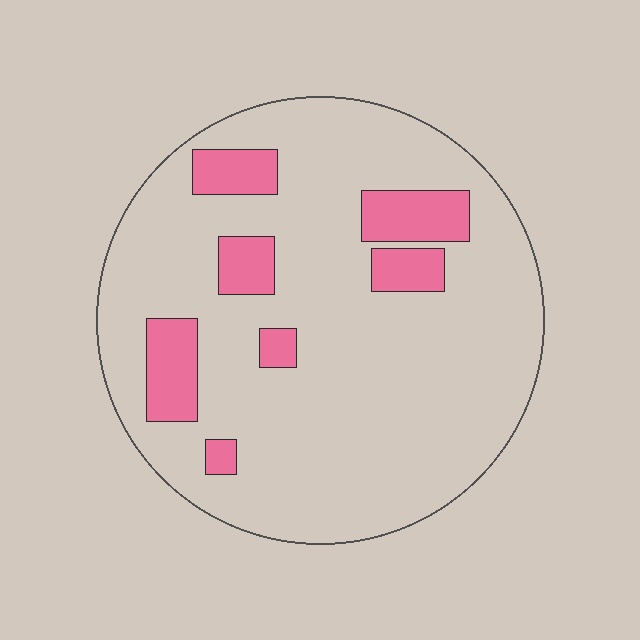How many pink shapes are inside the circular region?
7.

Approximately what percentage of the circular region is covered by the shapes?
Approximately 15%.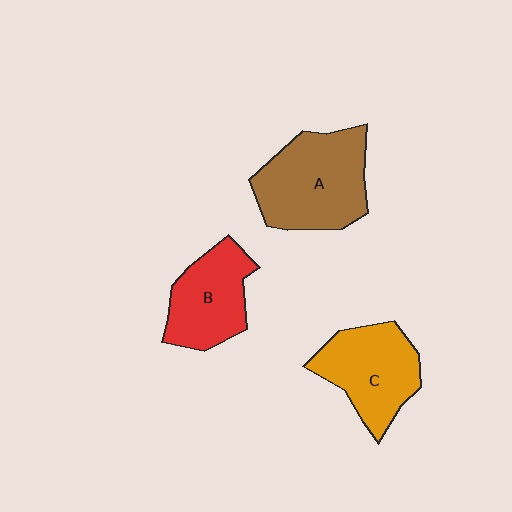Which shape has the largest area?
Shape A (brown).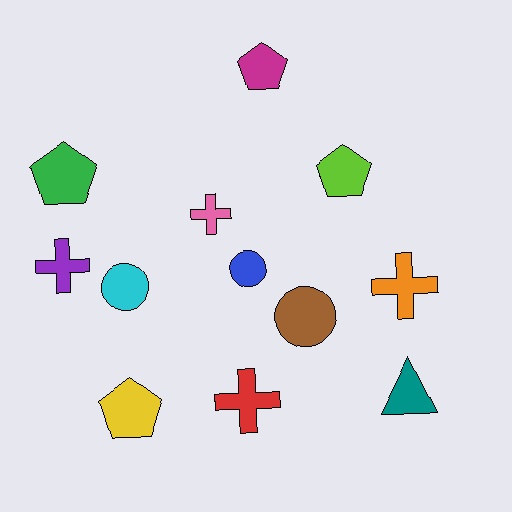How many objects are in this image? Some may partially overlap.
There are 12 objects.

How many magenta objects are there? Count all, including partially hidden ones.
There is 1 magenta object.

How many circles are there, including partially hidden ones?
There are 3 circles.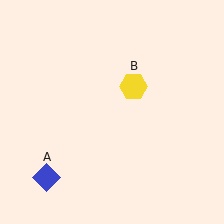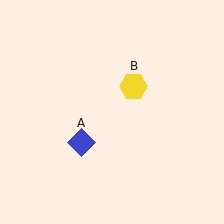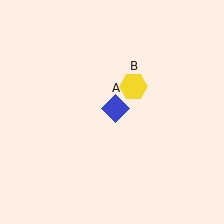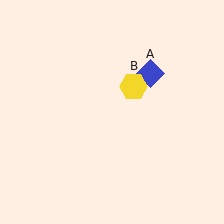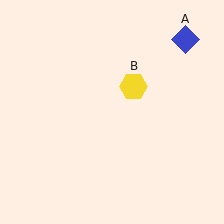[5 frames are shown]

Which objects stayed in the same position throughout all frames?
Yellow hexagon (object B) remained stationary.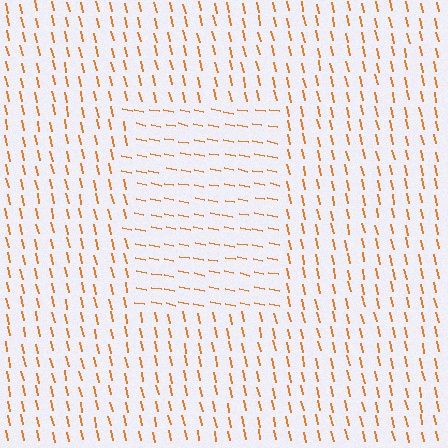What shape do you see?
I see a rectangle.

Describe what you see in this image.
The image is filled with small orange line segments. A rectangle region in the image has lines oriented differently from the surrounding lines, creating a visible texture boundary.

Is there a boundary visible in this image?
Yes, there is a texture boundary formed by a change in line orientation.